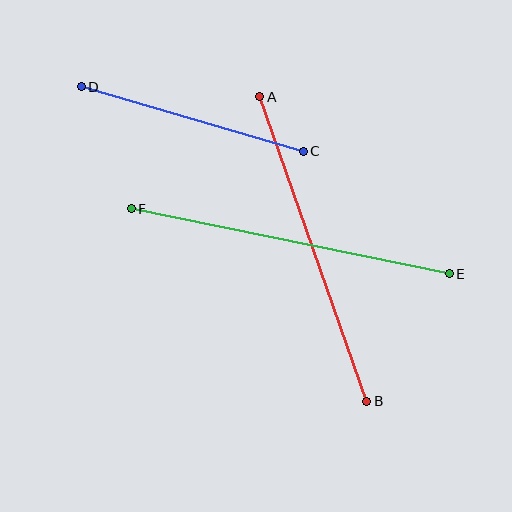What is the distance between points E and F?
The distance is approximately 325 pixels.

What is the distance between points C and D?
The distance is approximately 231 pixels.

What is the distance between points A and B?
The distance is approximately 323 pixels.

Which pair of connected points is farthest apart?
Points E and F are farthest apart.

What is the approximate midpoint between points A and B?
The midpoint is at approximately (313, 249) pixels.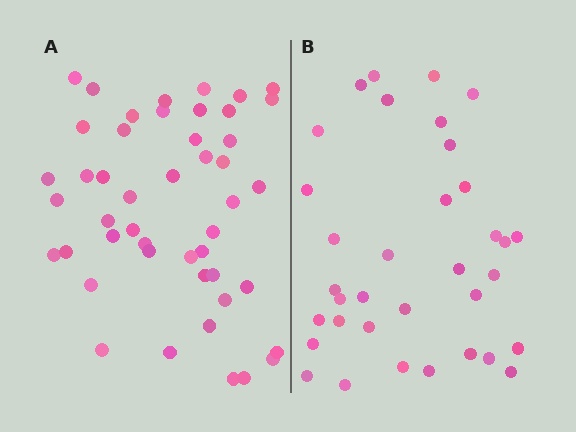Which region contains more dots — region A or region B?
Region A (the left region) has more dots.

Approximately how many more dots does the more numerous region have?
Region A has roughly 12 or so more dots than region B.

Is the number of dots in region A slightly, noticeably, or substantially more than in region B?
Region A has noticeably more, but not dramatically so. The ratio is roughly 1.3 to 1.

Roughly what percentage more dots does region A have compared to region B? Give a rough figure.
About 35% more.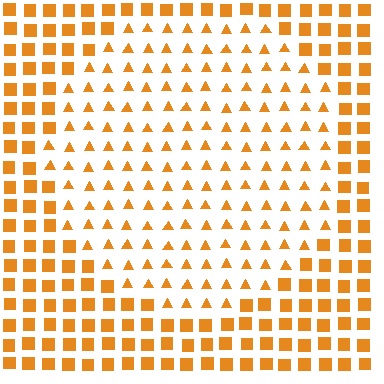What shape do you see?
I see a circle.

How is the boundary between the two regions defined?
The boundary is defined by a change in element shape: triangles inside vs. squares outside. All elements share the same color and spacing.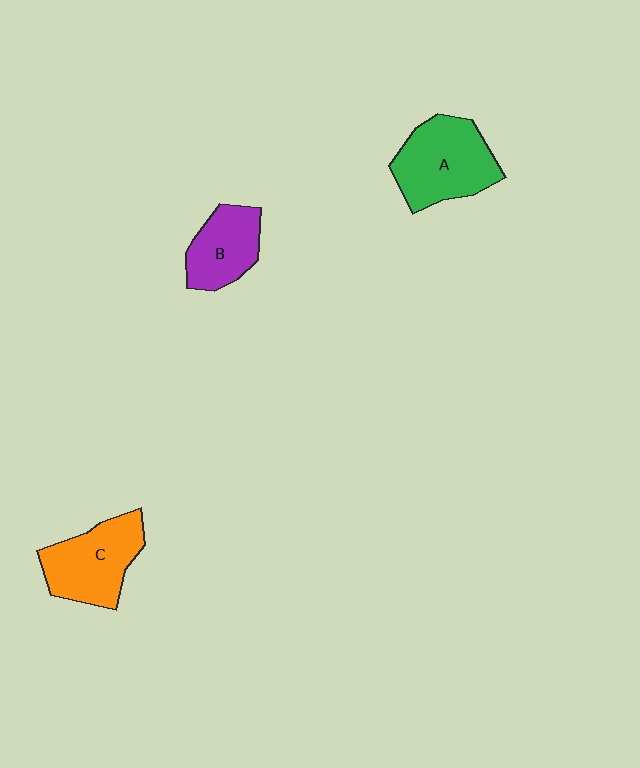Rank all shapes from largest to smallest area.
From largest to smallest: A (green), C (orange), B (purple).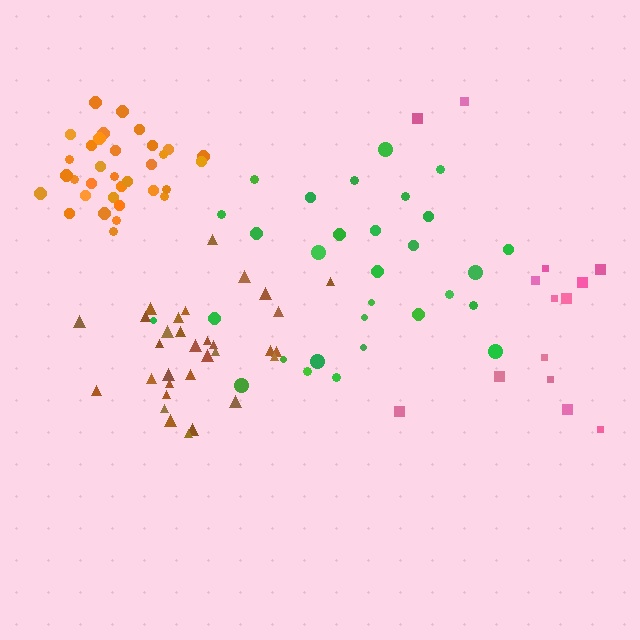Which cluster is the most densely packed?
Orange.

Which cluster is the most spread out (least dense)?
Pink.